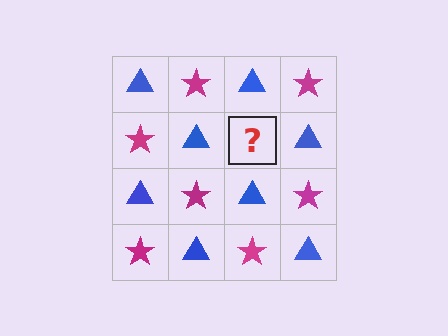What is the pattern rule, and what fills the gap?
The rule is that it alternates blue triangle and magenta star in a checkerboard pattern. The gap should be filled with a magenta star.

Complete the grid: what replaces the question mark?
The question mark should be replaced with a magenta star.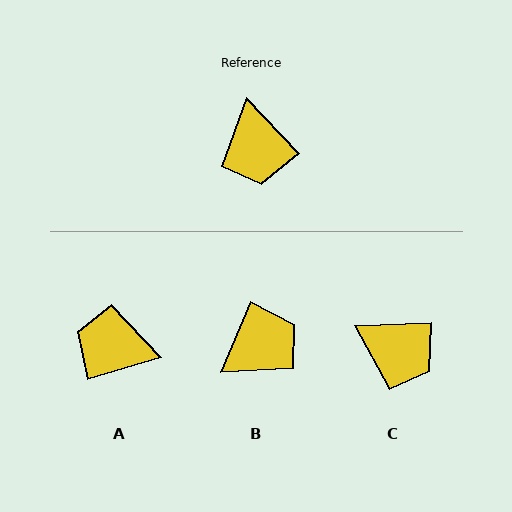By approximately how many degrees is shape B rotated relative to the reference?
Approximately 113 degrees counter-clockwise.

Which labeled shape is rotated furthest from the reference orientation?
A, about 117 degrees away.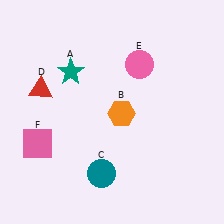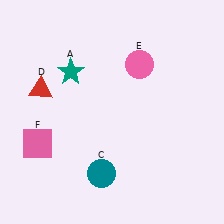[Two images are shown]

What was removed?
The orange hexagon (B) was removed in Image 2.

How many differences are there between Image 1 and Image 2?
There is 1 difference between the two images.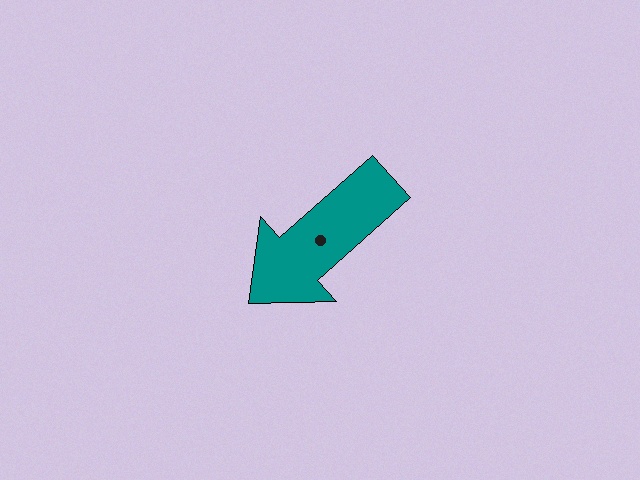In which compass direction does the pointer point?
Southwest.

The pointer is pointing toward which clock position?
Roughly 8 o'clock.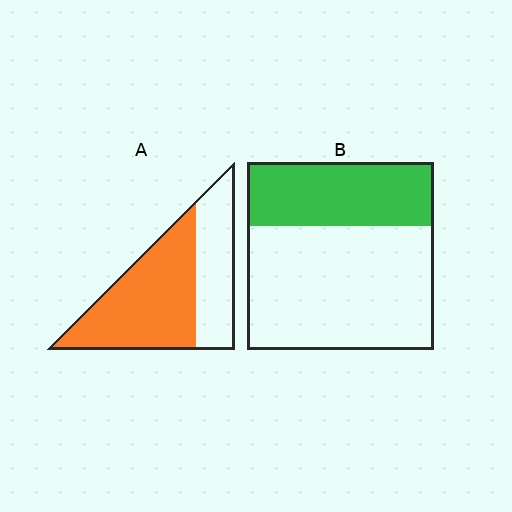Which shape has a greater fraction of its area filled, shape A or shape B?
Shape A.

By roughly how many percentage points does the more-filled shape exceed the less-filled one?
By roughly 30 percentage points (A over B).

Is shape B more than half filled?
No.